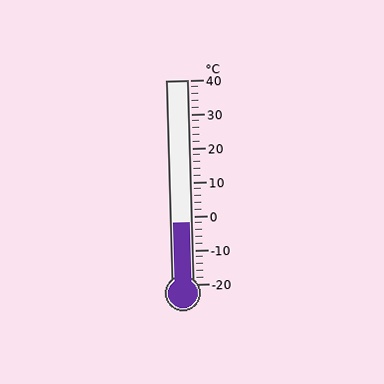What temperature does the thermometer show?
The thermometer shows approximately -2°C.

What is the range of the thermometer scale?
The thermometer scale ranges from -20°C to 40°C.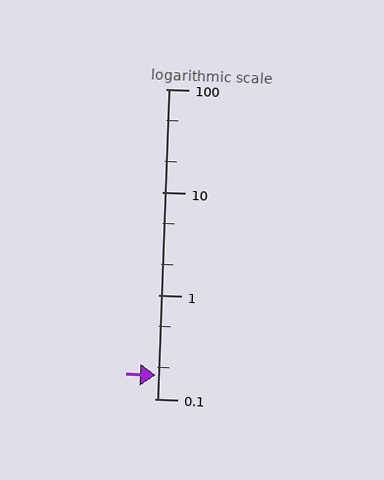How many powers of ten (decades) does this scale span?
The scale spans 3 decades, from 0.1 to 100.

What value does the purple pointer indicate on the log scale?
The pointer indicates approximately 0.17.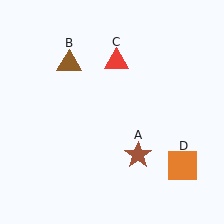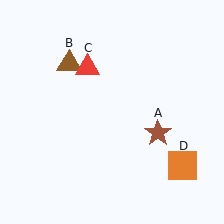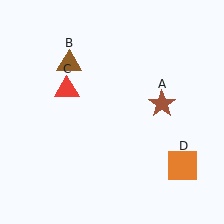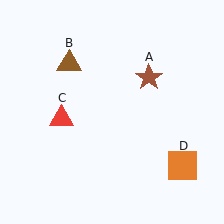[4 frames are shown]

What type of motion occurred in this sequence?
The brown star (object A), red triangle (object C) rotated counterclockwise around the center of the scene.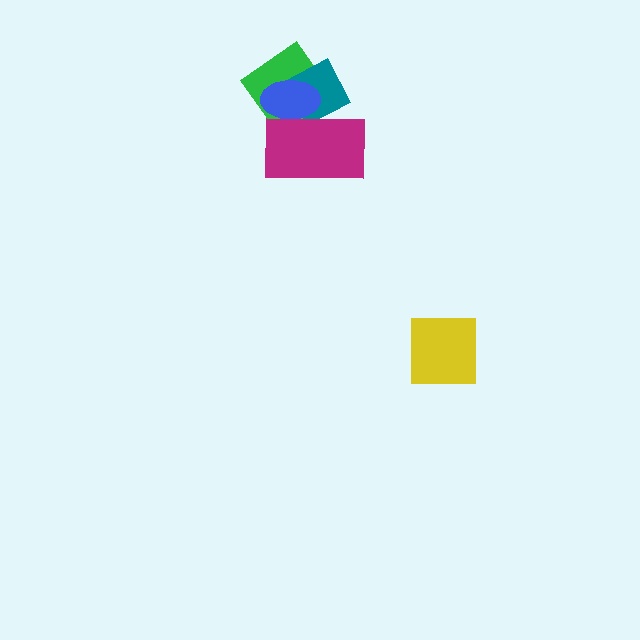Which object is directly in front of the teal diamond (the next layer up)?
The blue ellipse is directly in front of the teal diamond.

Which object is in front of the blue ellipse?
The magenta rectangle is in front of the blue ellipse.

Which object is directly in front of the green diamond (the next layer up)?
The teal diamond is directly in front of the green diamond.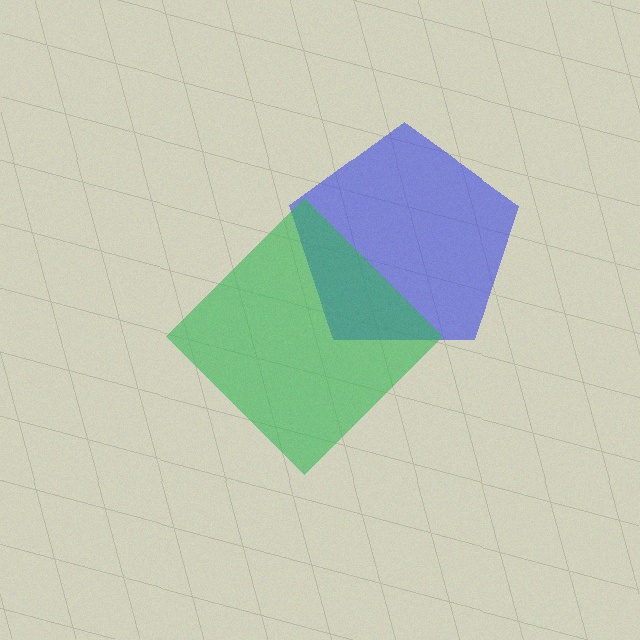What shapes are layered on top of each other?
The layered shapes are: a blue pentagon, a green diamond.